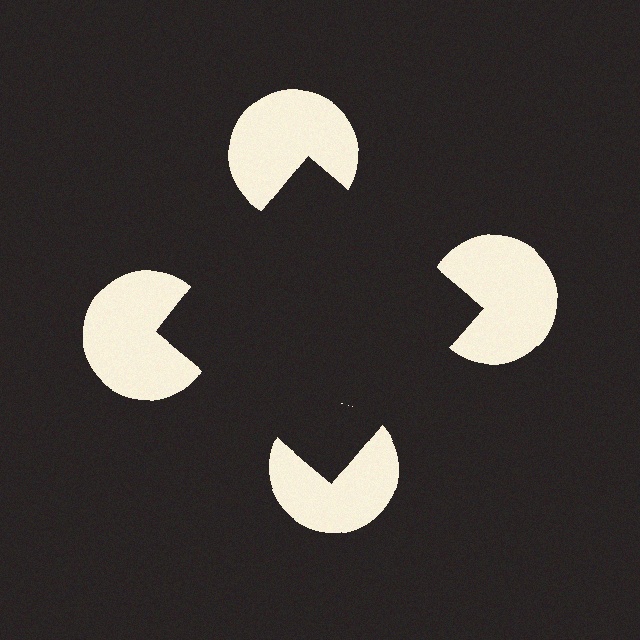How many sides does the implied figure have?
4 sides.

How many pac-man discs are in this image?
There are 4 — one at each vertex of the illusory square.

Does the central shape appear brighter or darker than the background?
It typically appears slightly darker than the background, even though no actual brightness change is drawn.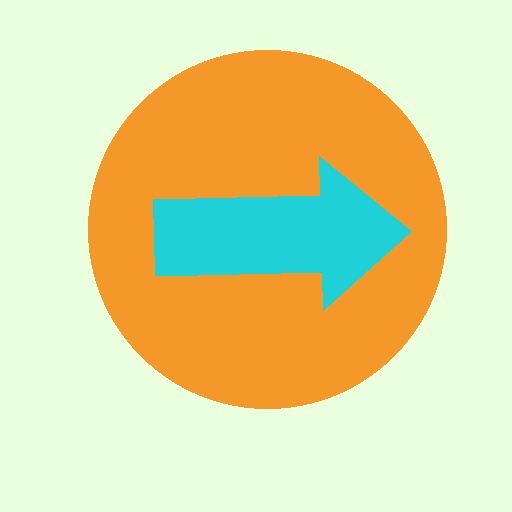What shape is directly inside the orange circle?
The cyan arrow.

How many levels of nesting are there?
2.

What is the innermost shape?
The cyan arrow.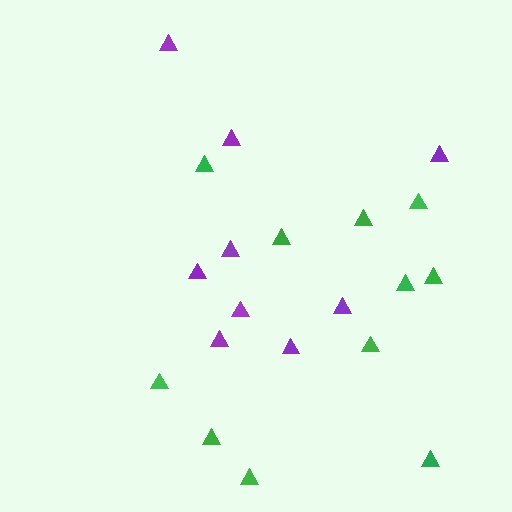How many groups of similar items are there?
There are 2 groups: one group of green triangles (11) and one group of purple triangles (9).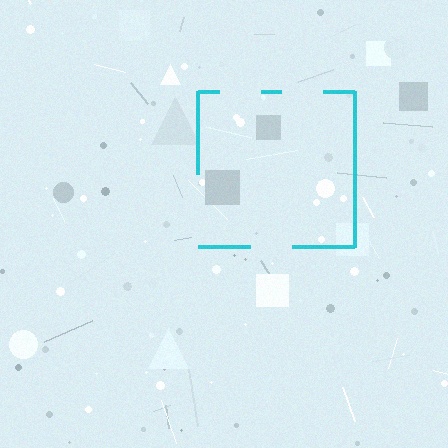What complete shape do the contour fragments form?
The contour fragments form a square.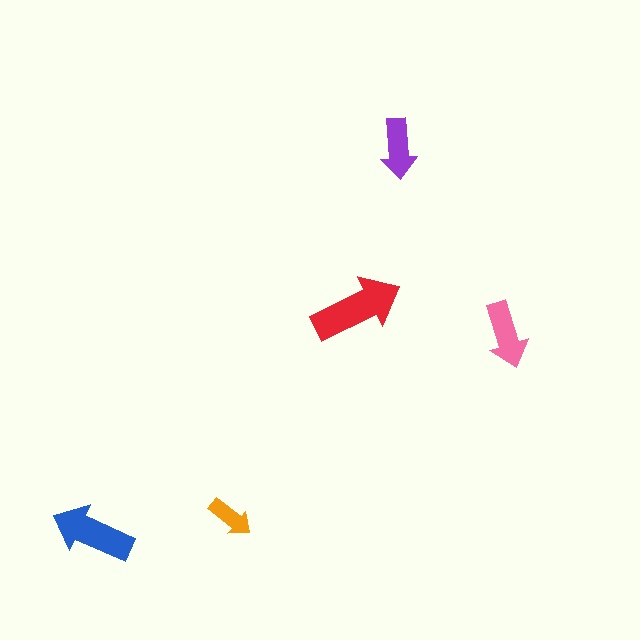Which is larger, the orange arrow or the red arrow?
The red one.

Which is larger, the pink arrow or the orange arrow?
The pink one.